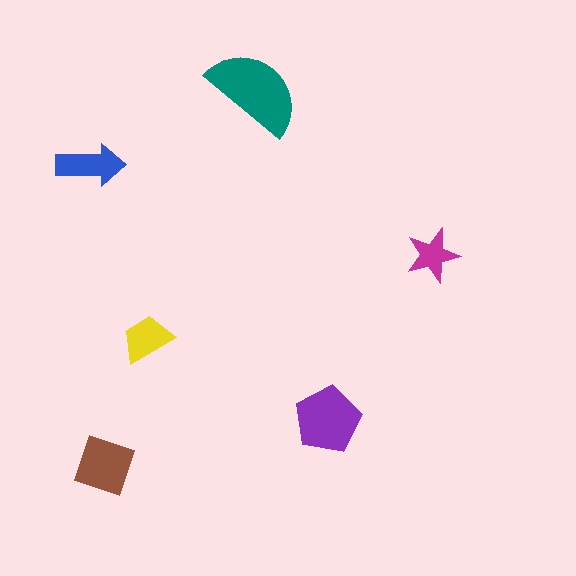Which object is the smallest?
The magenta star.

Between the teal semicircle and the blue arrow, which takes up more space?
The teal semicircle.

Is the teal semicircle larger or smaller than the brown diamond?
Larger.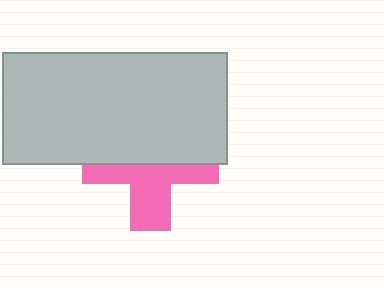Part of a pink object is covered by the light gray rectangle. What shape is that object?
It is a cross.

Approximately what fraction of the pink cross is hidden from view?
Roughly 54% of the pink cross is hidden behind the light gray rectangle.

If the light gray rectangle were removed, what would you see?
You would see the complete pink cross.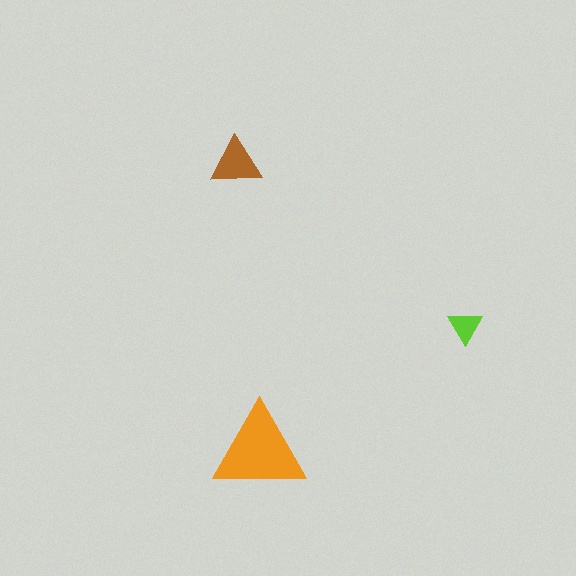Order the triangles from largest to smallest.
the orange one, the brown one, the lime one.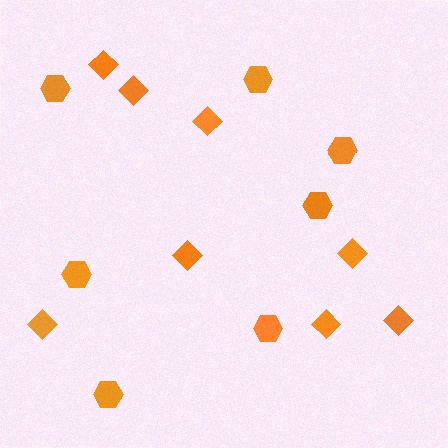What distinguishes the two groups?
There are 2 groups: one group of hexagons (7) and one group of diamonds (8).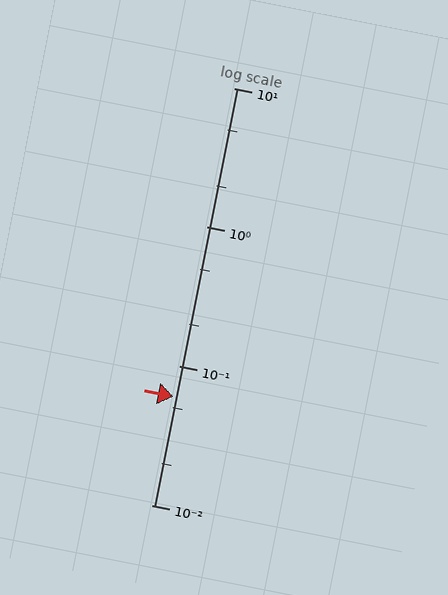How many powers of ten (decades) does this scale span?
The scale spans 3 decades, from 0.01 to 10.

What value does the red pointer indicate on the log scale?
The pointer indicates approximately 0.06.